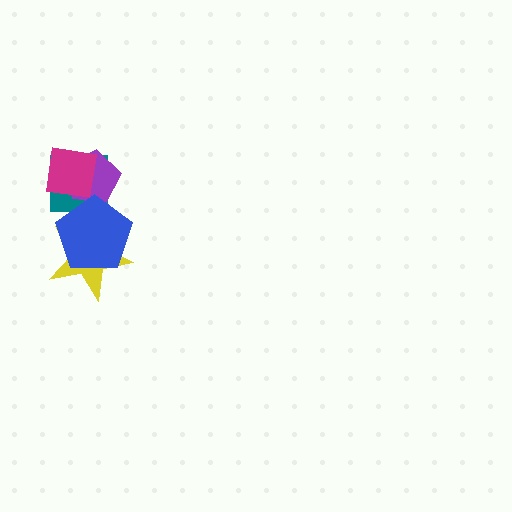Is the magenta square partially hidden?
No, no other shape covers it.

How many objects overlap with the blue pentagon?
3 objects overlap with the blue pentagon.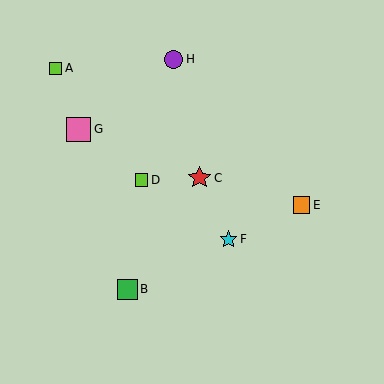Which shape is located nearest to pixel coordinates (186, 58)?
The purple circle (labeled H) at (174, 59) is nearest to that location.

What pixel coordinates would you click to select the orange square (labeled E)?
Click at (301, 205) to select the orange square E.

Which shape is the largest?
The pink square (labeled G) is the largest.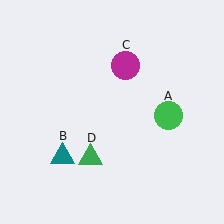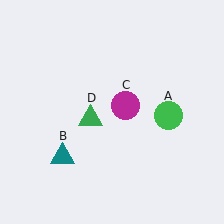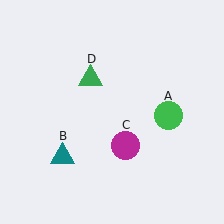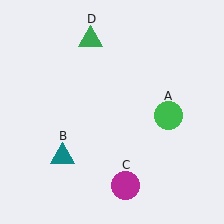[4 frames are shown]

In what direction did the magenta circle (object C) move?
The magenta circle (object C) moved down.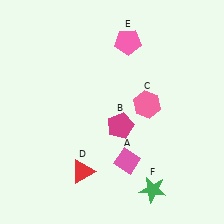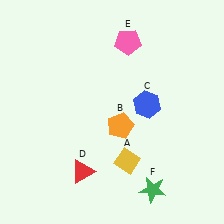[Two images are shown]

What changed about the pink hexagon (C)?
In Image 1, C is pink. In Image 2, it changed to blue.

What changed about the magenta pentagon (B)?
In Image 1, B is magenta. In Image 2, it changed to orange.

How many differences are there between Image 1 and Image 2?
There are 3 differences between the two images.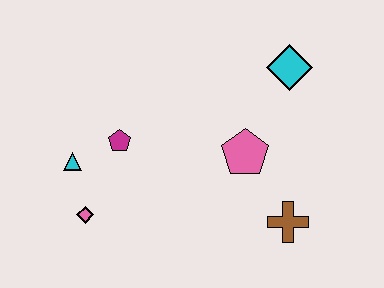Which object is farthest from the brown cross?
The cyan triangle is farthest from the brown cross.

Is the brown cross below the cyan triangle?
Yes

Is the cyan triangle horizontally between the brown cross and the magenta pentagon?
No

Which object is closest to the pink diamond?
The cyan triangle is closest to the pink diamond.